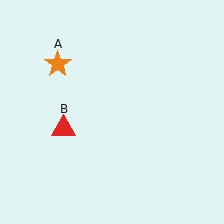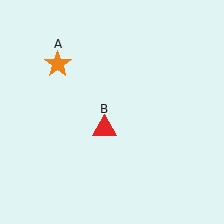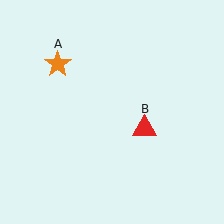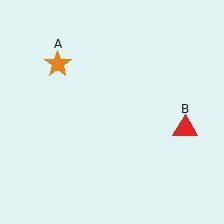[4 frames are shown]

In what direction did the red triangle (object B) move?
The red triangle (object B) moved right.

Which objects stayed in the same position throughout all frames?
Orange star (object A) remained stationary.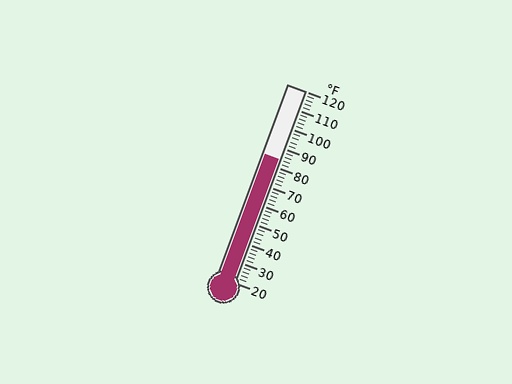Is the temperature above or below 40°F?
The temperature is above 40°F.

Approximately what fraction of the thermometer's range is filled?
The thermometer is filled to approximately 65% of its range.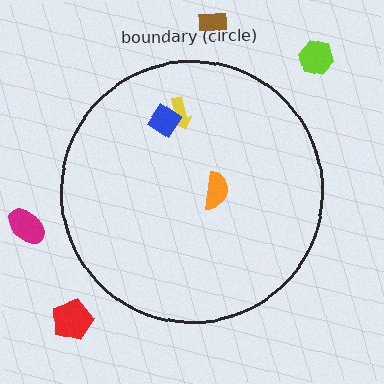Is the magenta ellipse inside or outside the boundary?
Outside.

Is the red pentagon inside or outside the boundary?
Outside.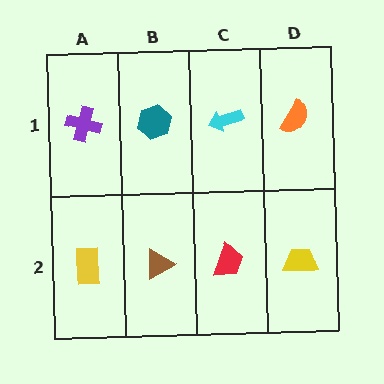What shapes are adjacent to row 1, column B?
A brown triangle (row 2, column B), a purple cross (row 1, column A), a cyan arrow (row 1, column C).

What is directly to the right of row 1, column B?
A cyan arrow.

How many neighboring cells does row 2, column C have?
3.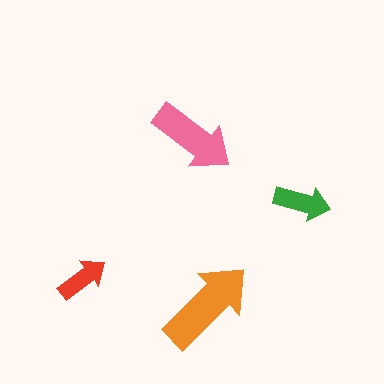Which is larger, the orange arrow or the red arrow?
The orange one.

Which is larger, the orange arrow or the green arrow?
The orange one.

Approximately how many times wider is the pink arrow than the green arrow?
About 1.5 times wider.